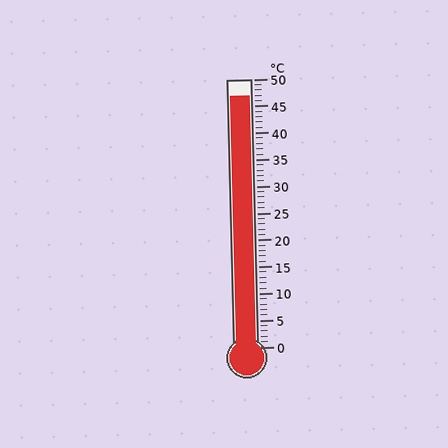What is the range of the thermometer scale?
The thermometer scale ranges from 0°C to 50°C.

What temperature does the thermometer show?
The thermometer shows approximately 47°C.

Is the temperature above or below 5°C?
The temperature is above 5°C.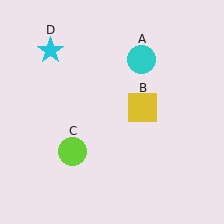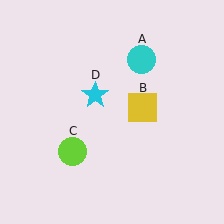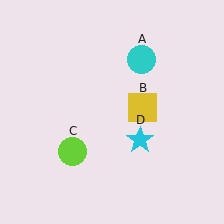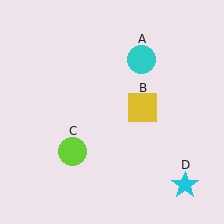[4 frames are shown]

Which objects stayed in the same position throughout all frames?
Cyan circle (object A) and yellow square (object B) and lime circle (object C) remained stationary.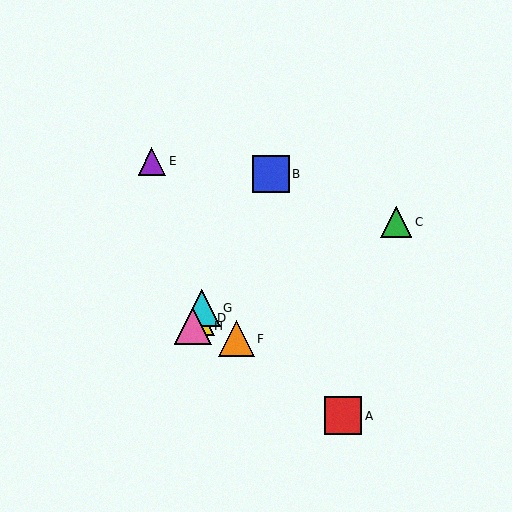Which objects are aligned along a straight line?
Objects B, D, G, H are aligned along a straight line.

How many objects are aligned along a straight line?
4 objects (B, D, G, H) are aligned along a straight line.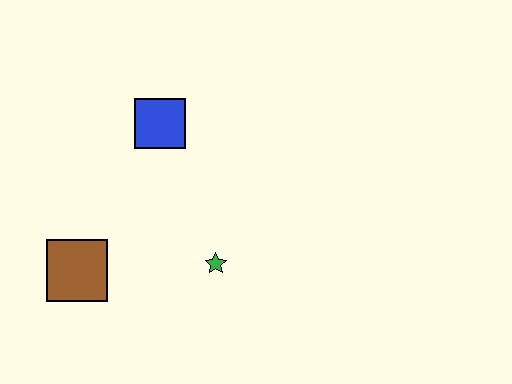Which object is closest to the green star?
The brown square is closest to the green star.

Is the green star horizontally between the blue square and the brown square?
No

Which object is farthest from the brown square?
The blue square is farthest from the brown square.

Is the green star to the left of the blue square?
No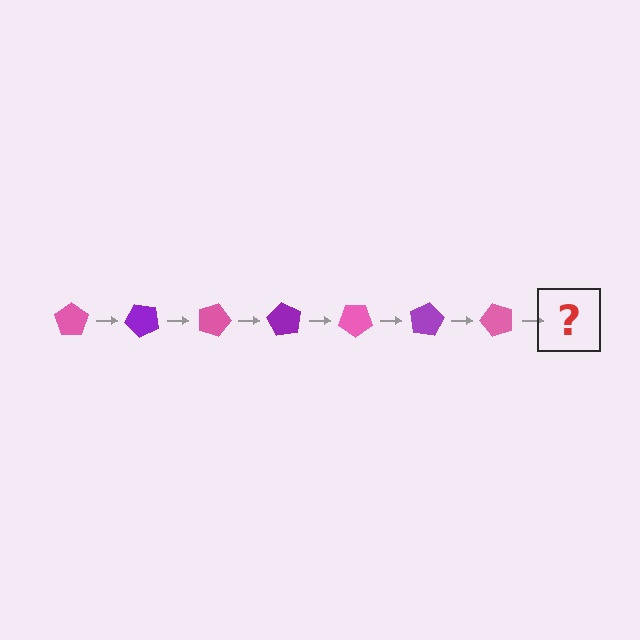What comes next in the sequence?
The next element should be a purple pentagon, rotated 315 degrees from the start.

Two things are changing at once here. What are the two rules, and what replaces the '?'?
The two rules are that it rotates 45 degrees each step and the color cycles through pink and purple. The '?' should be a purple pentagon, rotated 315 degrees from the start.